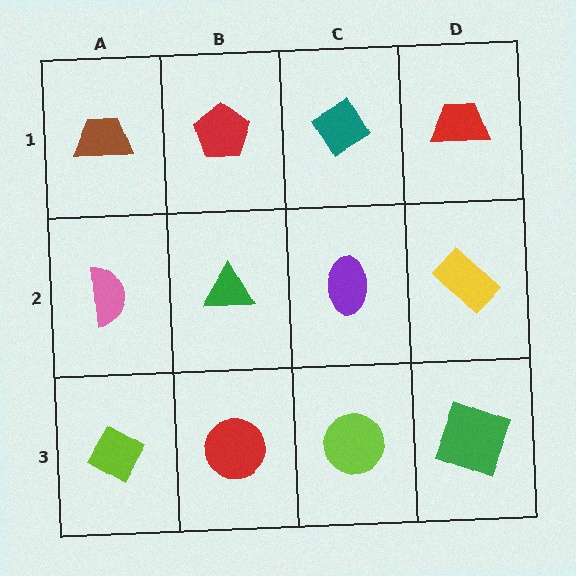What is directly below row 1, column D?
A yellow rectangle.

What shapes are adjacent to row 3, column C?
A purple ellipse (row 2, column C), a red circle (row 3, column B), a green square (row 3, column D).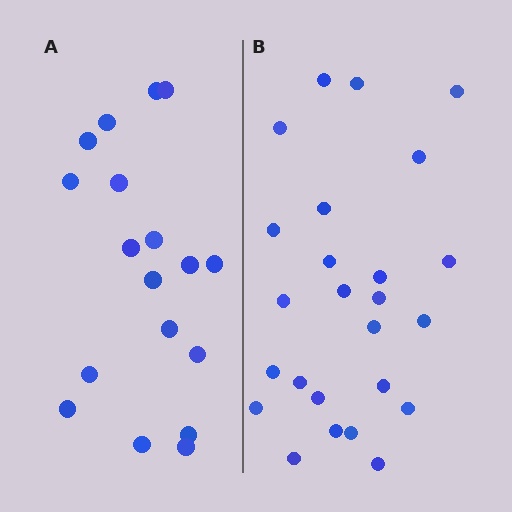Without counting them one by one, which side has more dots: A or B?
Region B (the right region) has more dots.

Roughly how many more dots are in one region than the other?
Region B has roughly 8 or so more dots than region A.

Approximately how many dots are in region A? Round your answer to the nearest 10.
About 20 dots. (The exact count is 18, which rounds to 20.)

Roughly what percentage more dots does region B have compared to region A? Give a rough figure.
About 40% more.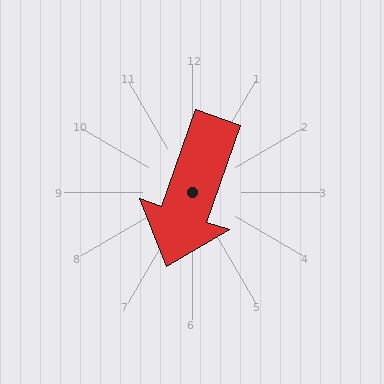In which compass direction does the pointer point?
South.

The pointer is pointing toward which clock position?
Roughly 7 o'clock.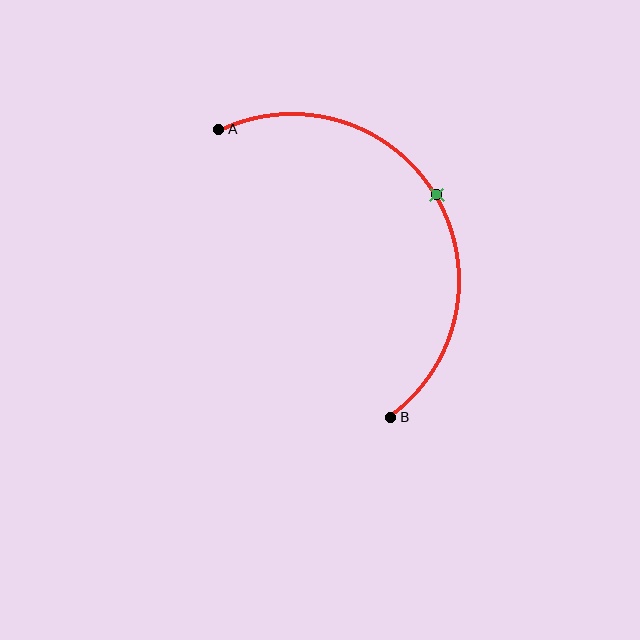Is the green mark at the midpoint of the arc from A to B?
Yes. The green mark lies on the arc at equal arc-length from both A and B — it is the arc midpoint.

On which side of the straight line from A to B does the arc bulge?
The arc bulges to the right of the straight line connecting A and B.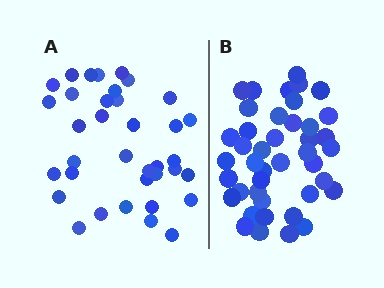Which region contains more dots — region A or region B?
Region B (the right region) has more dots.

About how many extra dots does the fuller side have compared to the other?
Region B has about 6 more dots than region A.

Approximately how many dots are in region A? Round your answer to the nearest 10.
About 40 dots. (The exact count is 36, which rounds to 40.)